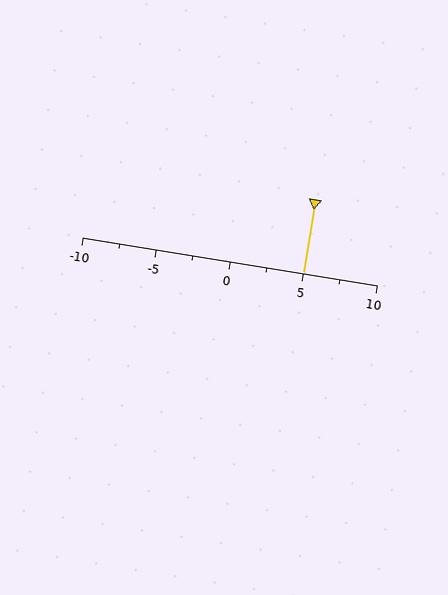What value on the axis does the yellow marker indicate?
The marker indicates approximately 5.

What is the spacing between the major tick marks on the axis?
The major ticks are spaced 5 apart.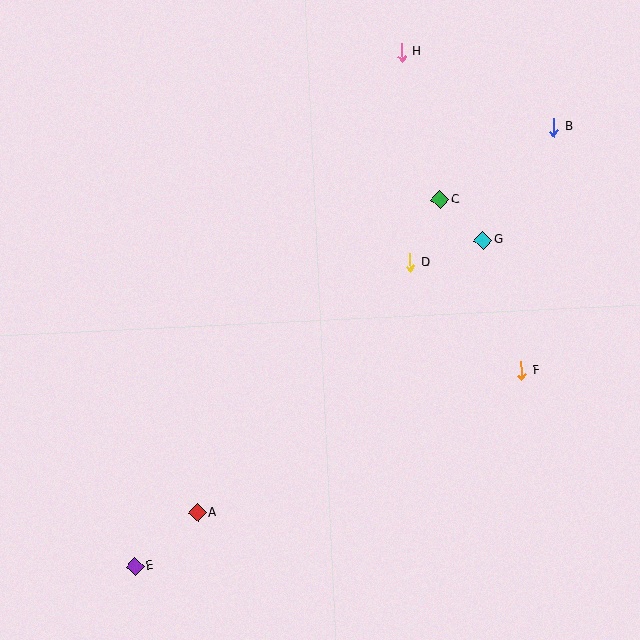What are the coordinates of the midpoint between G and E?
The midpoint between G and E is at (309, 403).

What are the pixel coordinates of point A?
Point A is at (197, 513).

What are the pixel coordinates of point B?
Point B is at (554, 127).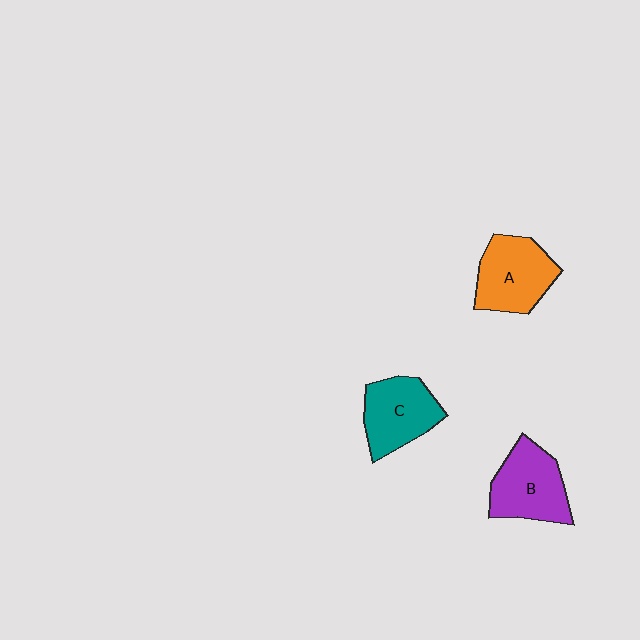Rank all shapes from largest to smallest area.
From largest to smallest: A (orange), B (purple), C (teal).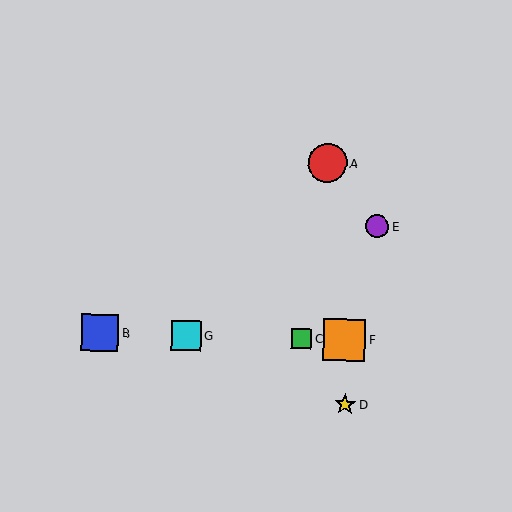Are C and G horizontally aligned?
Yes, both are at y≈339.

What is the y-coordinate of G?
Object G is at y≈335.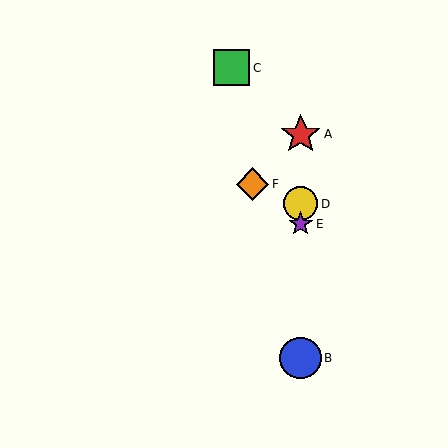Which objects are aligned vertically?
Objects A, B, D, E are aligned vertically.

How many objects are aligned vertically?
4 objects (A, B, D, E) are aligned vertically.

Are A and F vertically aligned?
No, A is at x≈301 and F is at x≈252.